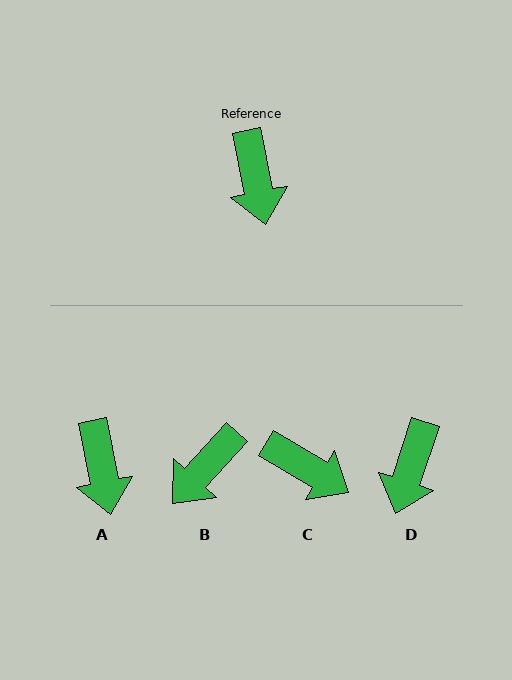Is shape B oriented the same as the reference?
No, it is off by about 54 degrees.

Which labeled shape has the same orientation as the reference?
A.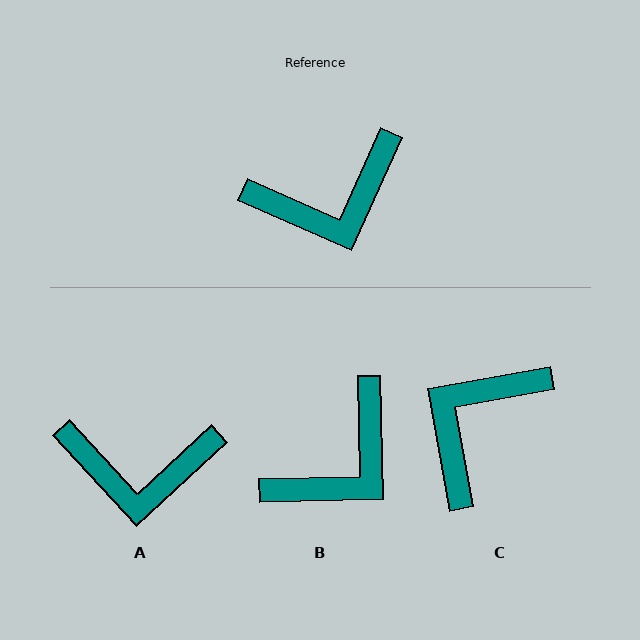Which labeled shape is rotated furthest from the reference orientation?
C, about 146 degrees away.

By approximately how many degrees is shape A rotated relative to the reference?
Approximately 23 degrees clockwise.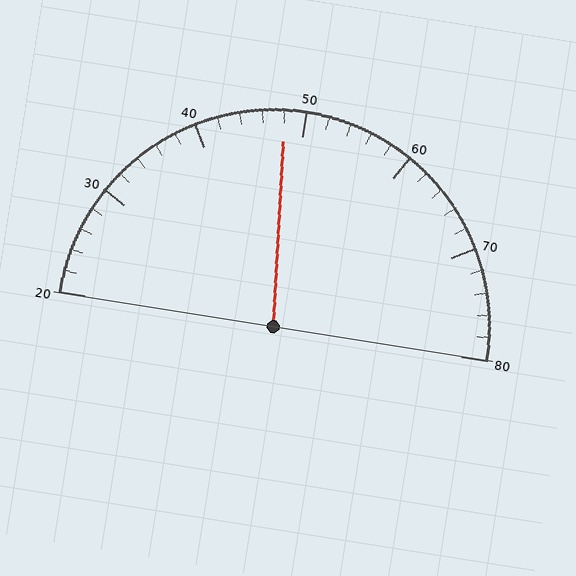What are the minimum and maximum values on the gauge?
The gauge ranges from 20 to 80.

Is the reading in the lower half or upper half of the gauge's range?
The reading is in the lower half of the range (20 to 80).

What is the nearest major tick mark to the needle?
The nearest major tick mark is 50.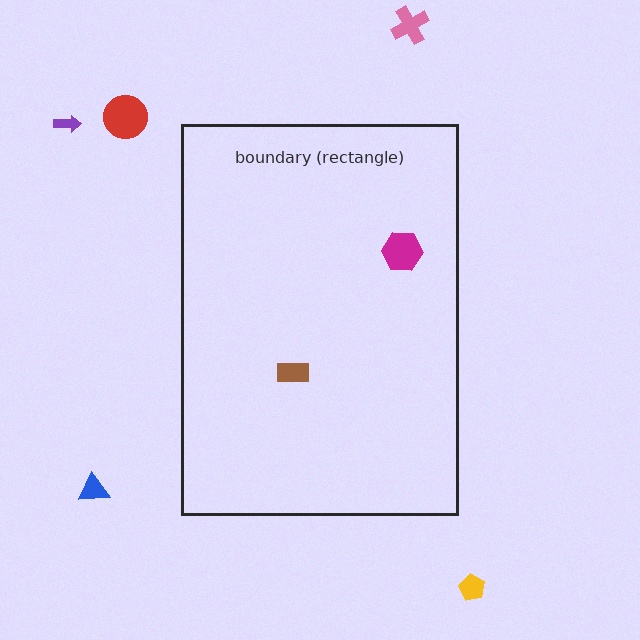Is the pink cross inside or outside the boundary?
Outside.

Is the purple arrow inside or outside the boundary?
Outside.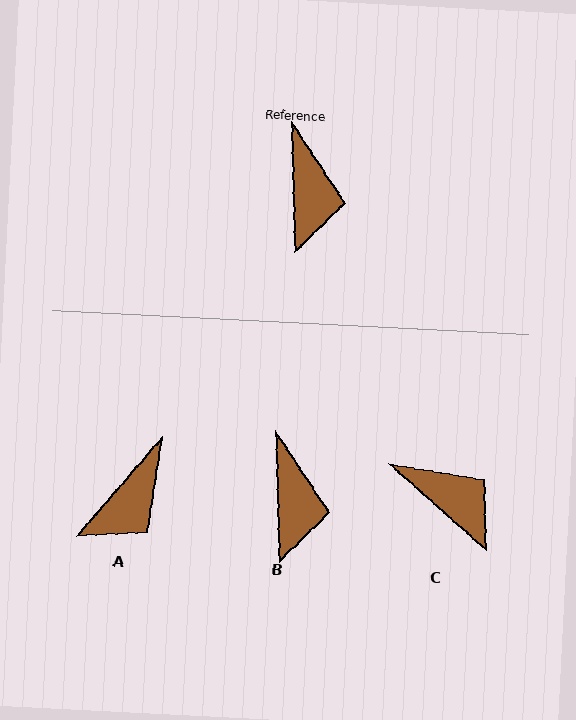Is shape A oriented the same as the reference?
No, it is off by about 42 degrees.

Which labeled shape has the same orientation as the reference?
B.